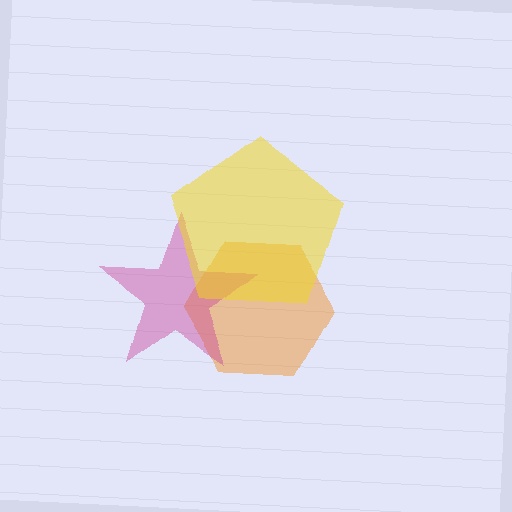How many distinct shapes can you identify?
There are 3 distinct shapes: an orange hexagon, a magenta star, a yellow pentagon.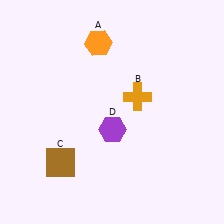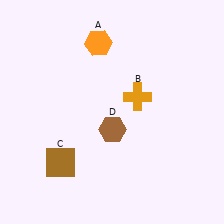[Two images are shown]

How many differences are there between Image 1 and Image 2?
There is 1 difference between the two images.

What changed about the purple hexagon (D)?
In Image 1, D is purple. In Image 2, it changed to brown.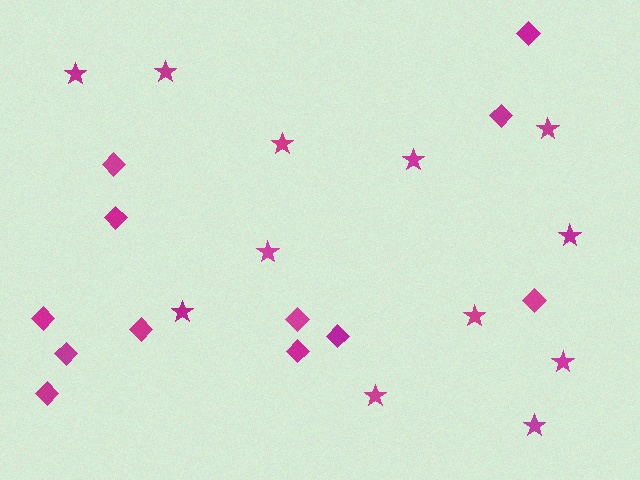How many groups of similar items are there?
There are 2 groups: one group of diamonds (12) and one group of stars (12).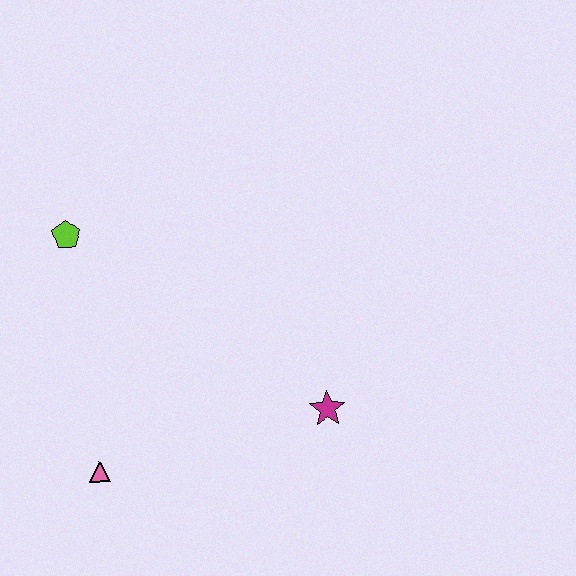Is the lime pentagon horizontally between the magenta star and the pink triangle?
No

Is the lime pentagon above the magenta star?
Yes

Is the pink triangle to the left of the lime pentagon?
No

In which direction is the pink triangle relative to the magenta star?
The pink triangle is to the left of the magenta star.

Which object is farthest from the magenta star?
The lime pentagon is farthest from the magenta star.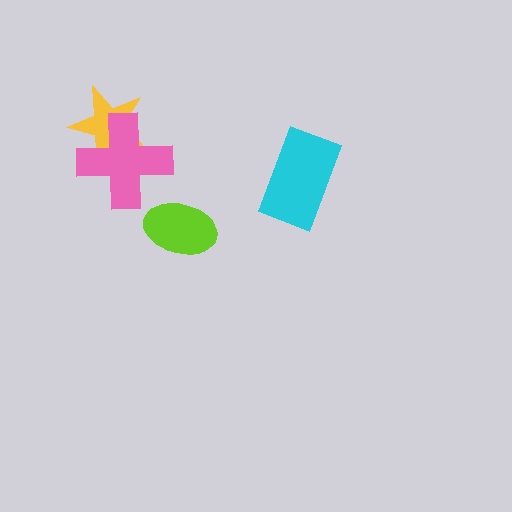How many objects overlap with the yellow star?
1 object overlaps with the yellow star.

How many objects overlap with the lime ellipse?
0 objects overlap with the lime ellipse.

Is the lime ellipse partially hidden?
No, no other shape covers it.